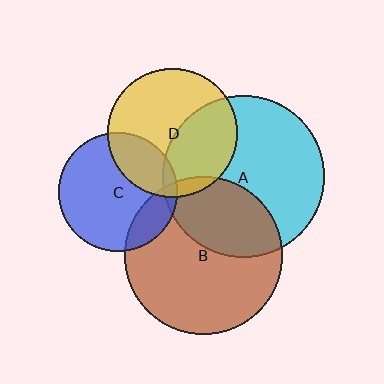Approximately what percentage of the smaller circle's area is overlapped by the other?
Approximately 40%.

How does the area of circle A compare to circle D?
Approximately 1.6 times.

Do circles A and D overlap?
Yes.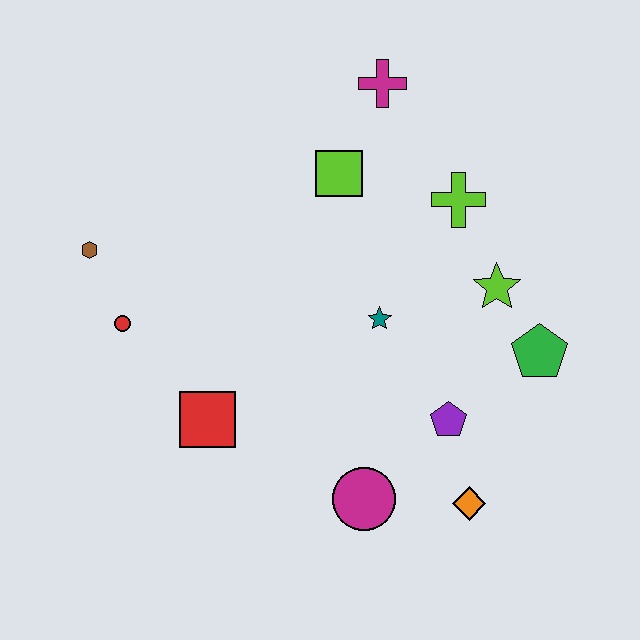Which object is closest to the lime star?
The green pentagon is closest to the lime star.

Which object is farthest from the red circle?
The green pentagon is farthest from the red circle.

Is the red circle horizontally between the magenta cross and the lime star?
No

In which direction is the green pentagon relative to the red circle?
The green pentagon is to the right of the red circle.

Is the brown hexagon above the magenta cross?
No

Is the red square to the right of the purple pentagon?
No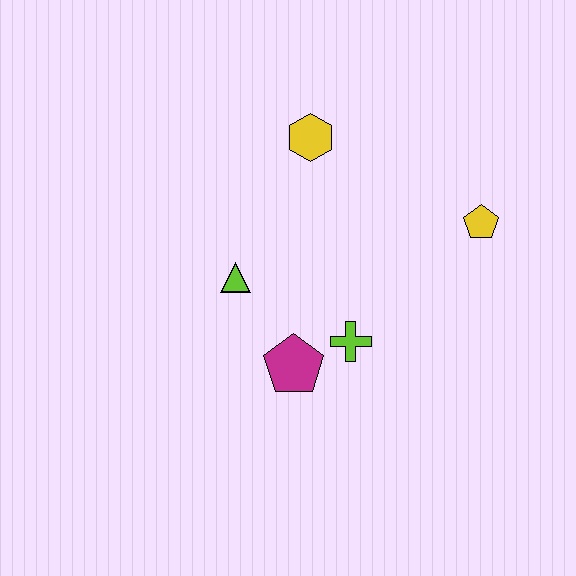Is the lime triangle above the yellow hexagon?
No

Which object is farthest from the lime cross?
The yellow hexagon is farthest from the lime cross.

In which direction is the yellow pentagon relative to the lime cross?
The yellow pentagon is to the right of the lime cross.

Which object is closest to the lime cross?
The magenta pentagon is closest to the lime cross.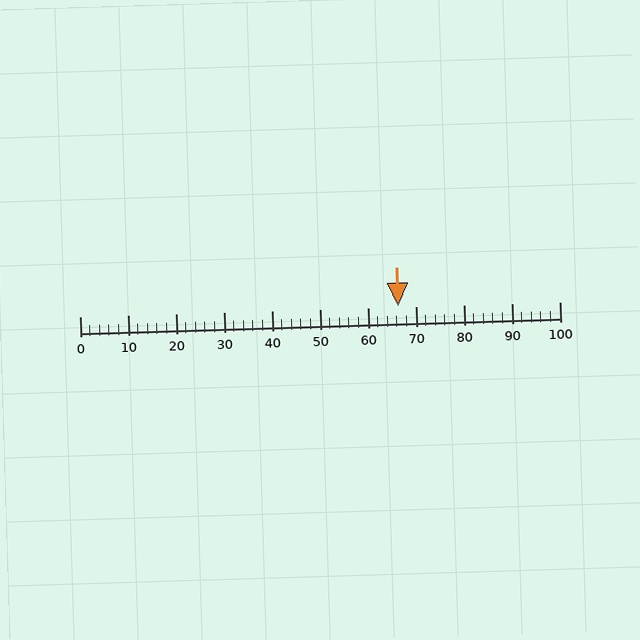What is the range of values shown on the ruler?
The ruler shows values from 0 to 100.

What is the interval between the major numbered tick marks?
The major tick marks are spaced 10 units apart.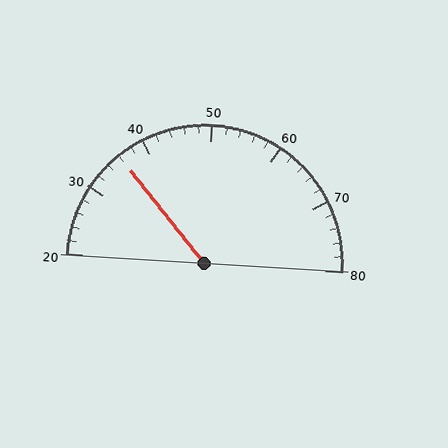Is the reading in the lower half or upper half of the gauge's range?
The reading is in the lower half of the range (20 to 80).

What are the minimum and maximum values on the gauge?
The gauge ranges from 20 to 80.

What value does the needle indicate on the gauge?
The needle indicates approximately 36.